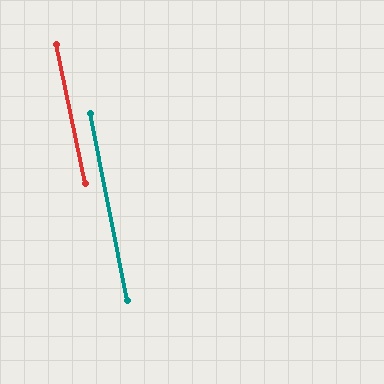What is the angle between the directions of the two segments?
Approximately 1 degree.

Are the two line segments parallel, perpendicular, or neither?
Parallel — their directions differ by only 0.6°.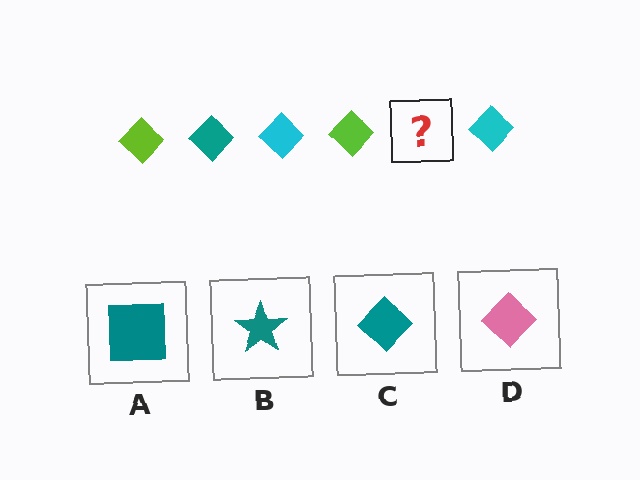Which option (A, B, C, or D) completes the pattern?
C.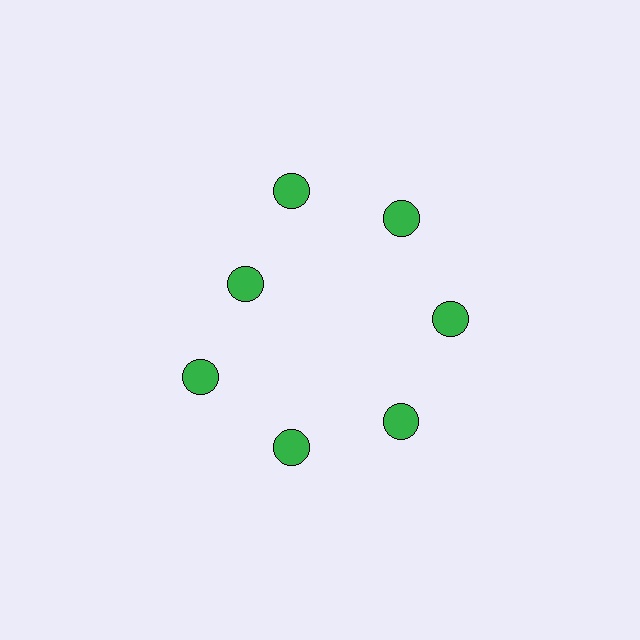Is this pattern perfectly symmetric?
No. The 7 green circles are arranged in a ring, but one element near the 10 o'clock position is pulled inward toward the center, breaking the 7-fold rotational symmetry.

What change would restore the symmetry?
The symmetry would be restored by moving it outward, back onto the ring so that all 7 circles sit at equal angles and equal distance from the center.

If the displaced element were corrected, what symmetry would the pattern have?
It would have 7-fold rotational symmetry — the pattern would map onto itself every 51 degrees.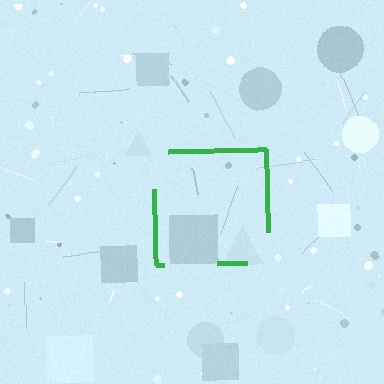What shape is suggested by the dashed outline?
The dashed outline suggests a square.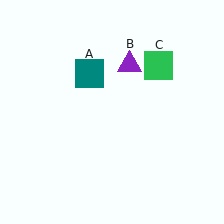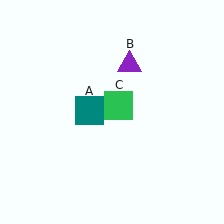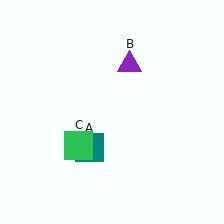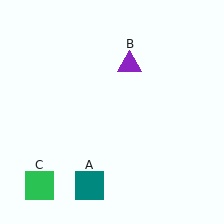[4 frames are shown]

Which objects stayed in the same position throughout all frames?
Purple triangle (object B) remained stationary.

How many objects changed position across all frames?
2 objects changed position: teal square (object A), green square (object C).